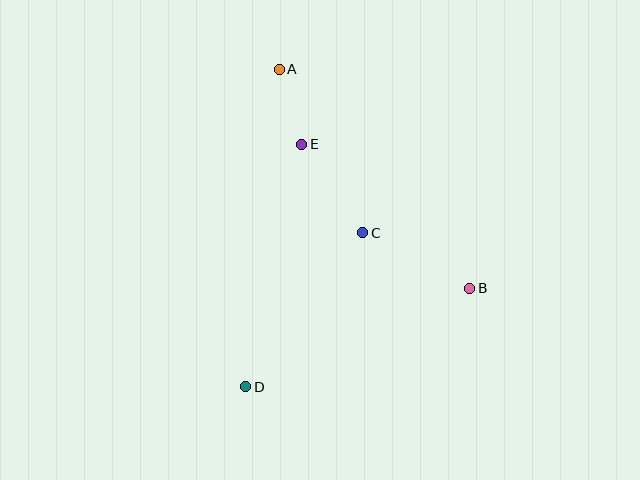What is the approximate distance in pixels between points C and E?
The distance between C and E is approximately 107 pixels.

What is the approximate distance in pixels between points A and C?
The distance between A and C is approximately 183 pixels.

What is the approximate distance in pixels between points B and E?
The distance between B and E is approximately 221 pixels.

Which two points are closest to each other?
Points A and E are closest to each other.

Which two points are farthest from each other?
Points A and D are farthest from each other.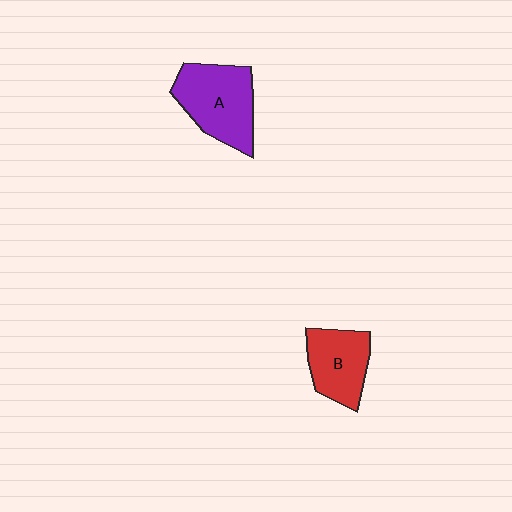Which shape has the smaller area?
Shape B (red).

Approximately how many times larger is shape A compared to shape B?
Approximately 1.4 times.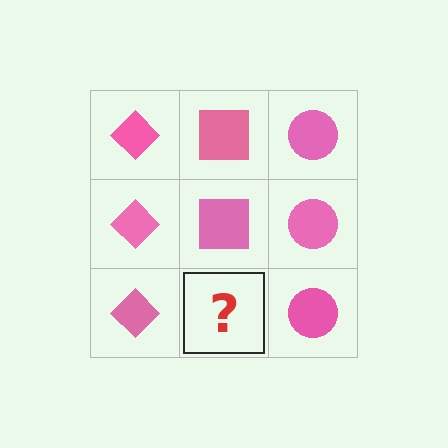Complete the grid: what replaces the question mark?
The question mark should be replaced with a pink square.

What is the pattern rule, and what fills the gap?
The rule is that each column has a consistent shape. The gap should be filled with a pink square.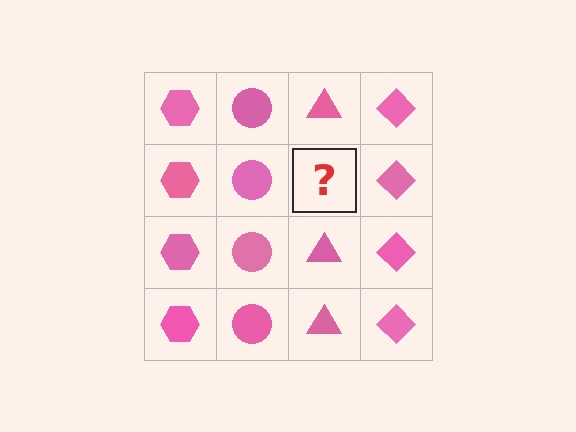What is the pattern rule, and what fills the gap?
The rule is that each column has a consistent shape. The gap should be filled with a pink triangle.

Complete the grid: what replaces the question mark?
The question mark should be replaced with a pink triangle.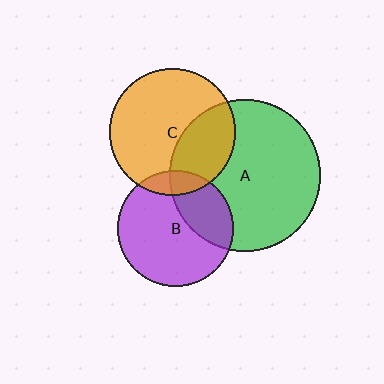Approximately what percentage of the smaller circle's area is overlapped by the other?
Approximately 35%.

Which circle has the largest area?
Circle A (green).